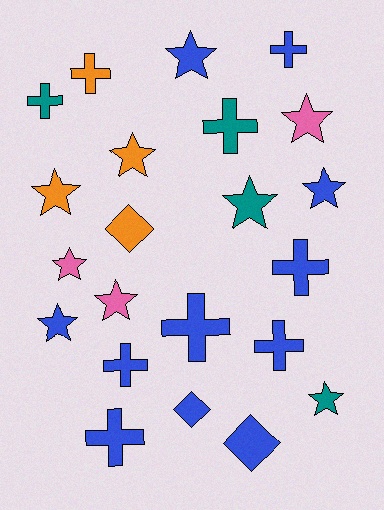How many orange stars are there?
There are 2 orange stars.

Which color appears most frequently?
Blue, with 11 objects.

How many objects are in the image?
There are 22 objects.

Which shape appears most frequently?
Star, with 10 objects.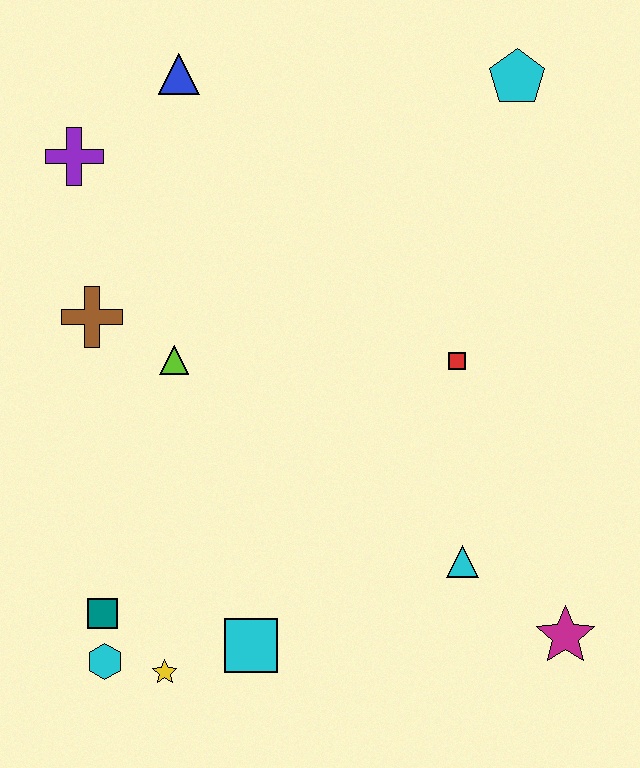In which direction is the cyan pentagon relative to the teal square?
The cyan pentagon is above the teal square.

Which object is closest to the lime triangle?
The brown cross is closest to the lime triangle.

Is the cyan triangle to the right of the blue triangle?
Yes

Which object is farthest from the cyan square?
The cyan pentagon is farthest from the cyan square.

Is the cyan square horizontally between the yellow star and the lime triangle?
No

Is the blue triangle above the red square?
Yes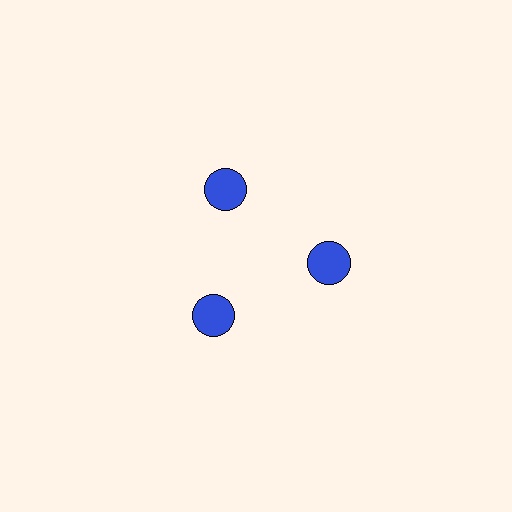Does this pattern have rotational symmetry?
Yes, this pattern has 3-fold rotational symmetry. It looks the same after rotating 120 degrees around the center.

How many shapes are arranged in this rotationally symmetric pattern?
There are 3 shapes, arranged in 3 groups of 1.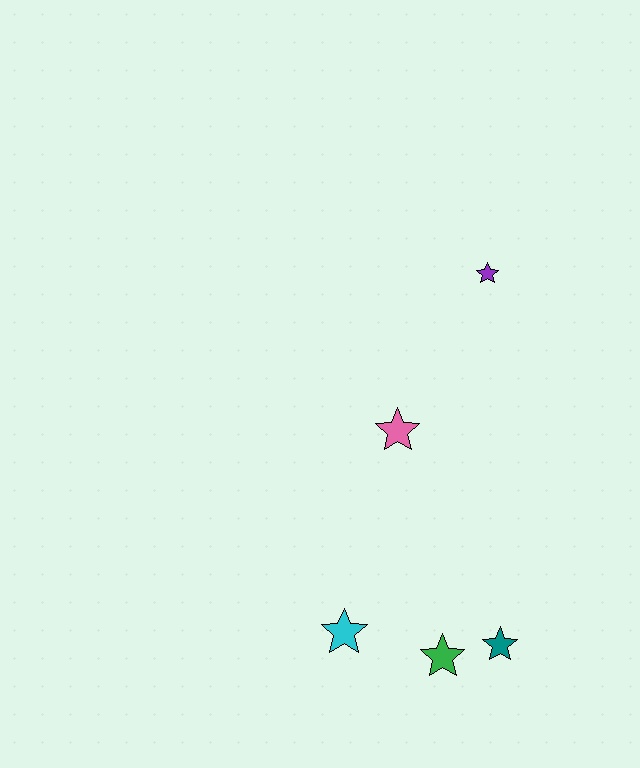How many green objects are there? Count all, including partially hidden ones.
There is 1 green object.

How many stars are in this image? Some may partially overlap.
There are 5 stars.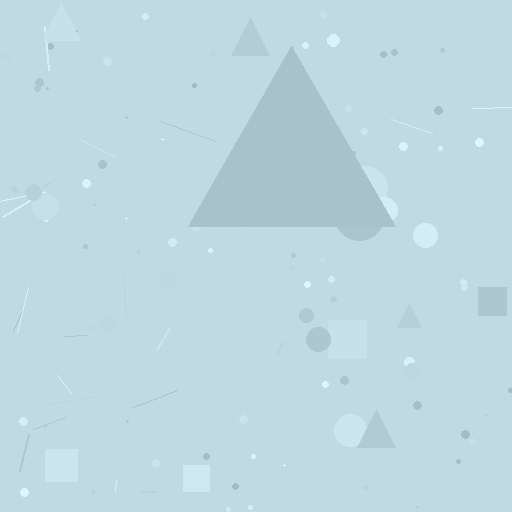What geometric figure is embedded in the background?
A triangle is embedded in the background.